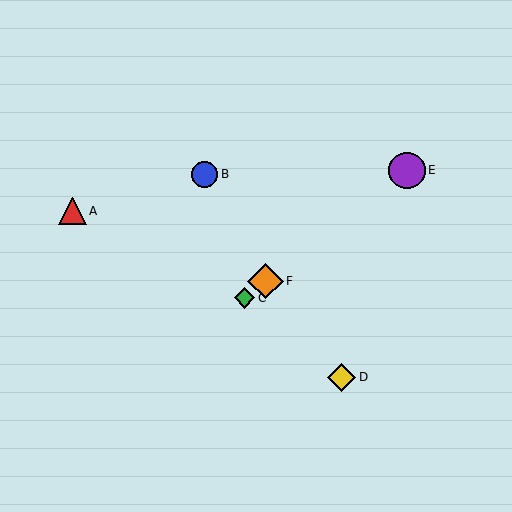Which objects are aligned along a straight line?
Objects C, E, F are aligned along a straight line.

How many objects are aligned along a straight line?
3 objects (C, E, F) are aligned along a straight line.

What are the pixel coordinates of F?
Object F is at (266, 281).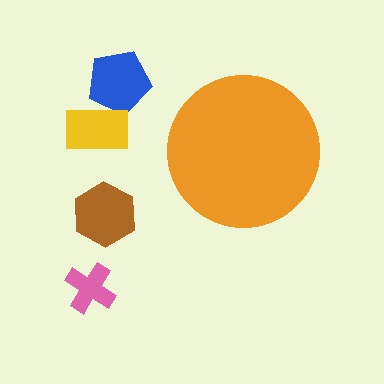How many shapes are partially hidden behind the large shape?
0 shapes are partially hidden.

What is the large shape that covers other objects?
An orange circle.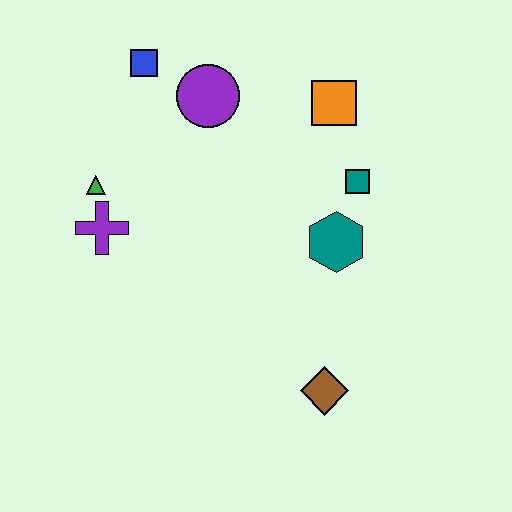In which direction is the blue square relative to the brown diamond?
The blue square is above the brown diamond.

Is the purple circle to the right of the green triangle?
Yes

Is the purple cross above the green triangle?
No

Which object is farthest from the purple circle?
The brown diamond is farthest from the purple circle.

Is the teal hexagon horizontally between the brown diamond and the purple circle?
No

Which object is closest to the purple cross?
The green triangle is closest to the purple cross.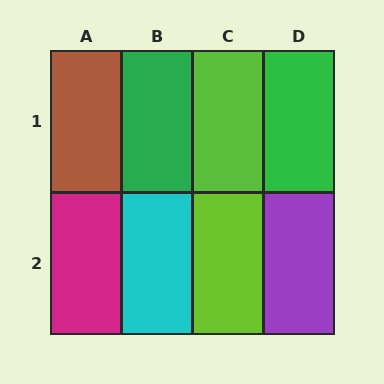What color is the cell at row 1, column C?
Lime.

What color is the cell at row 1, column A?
Brown.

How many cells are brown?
1 cell is brown.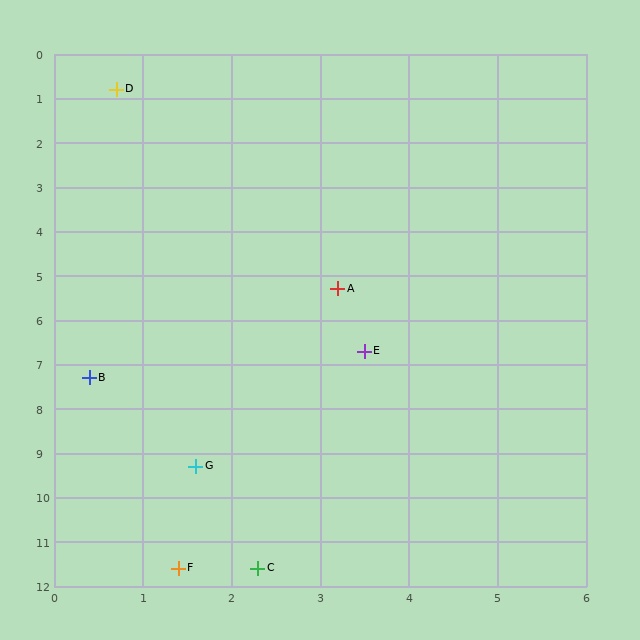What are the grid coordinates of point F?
Point F is at approximately (1.4, 11.6).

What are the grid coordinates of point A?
Point A is at approximately (3.2, 5.3).